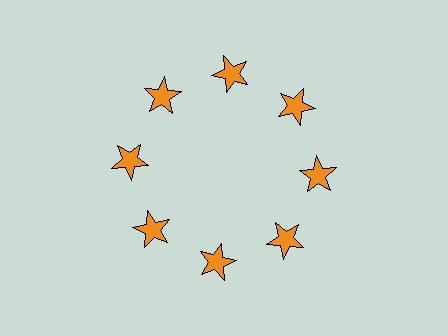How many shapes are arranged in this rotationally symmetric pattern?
There are 8 shapes, arranged in 8 groups of 1.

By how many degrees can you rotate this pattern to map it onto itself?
The pattern maps onto itself every 45 degrees of rotation.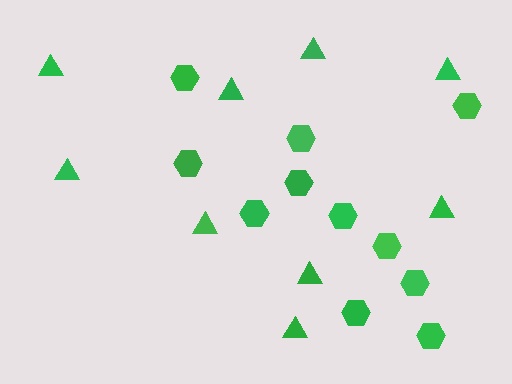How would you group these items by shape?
There are 2 groups: one group of triangles (9) and one group of hexagons (11).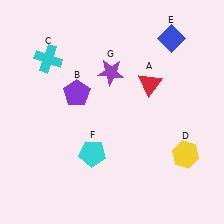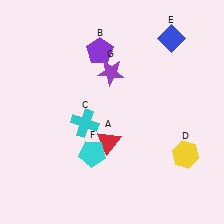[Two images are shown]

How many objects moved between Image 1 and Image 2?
3 objects moved between the two images.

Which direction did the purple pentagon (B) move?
The purple pentagon (B) moved up.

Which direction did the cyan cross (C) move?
The cyan cross (C) moved down.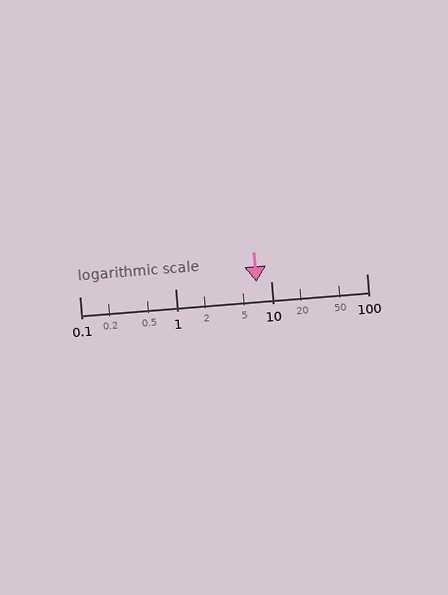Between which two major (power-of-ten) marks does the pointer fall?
The pointer is between 1 and 10.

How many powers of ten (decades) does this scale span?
The scale spans 3 decades, from 0.1 to 100.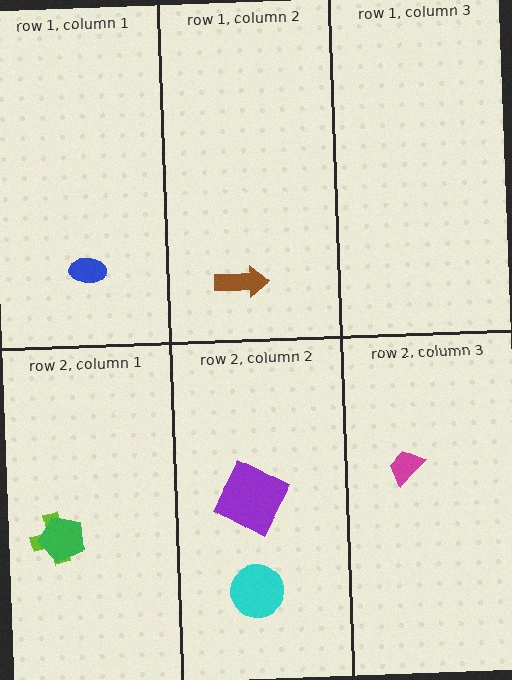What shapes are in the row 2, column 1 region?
The lime cross, the green pentagon.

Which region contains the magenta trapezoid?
The row 2, column 3 region.